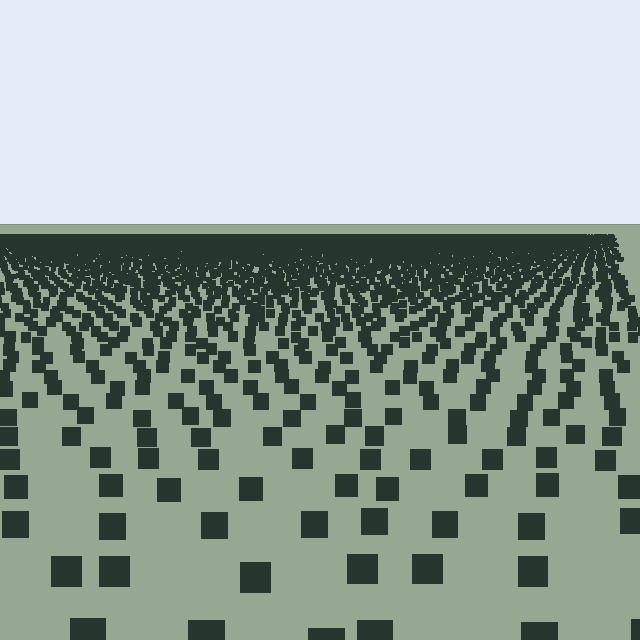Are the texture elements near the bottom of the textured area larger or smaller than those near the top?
Larger. Near the bottom, elements are closer to the viewer and appear at a bigger on-screen size.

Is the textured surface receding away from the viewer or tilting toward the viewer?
The surface is receding away from the viewer. Texture elements get smaller and denser toward the top.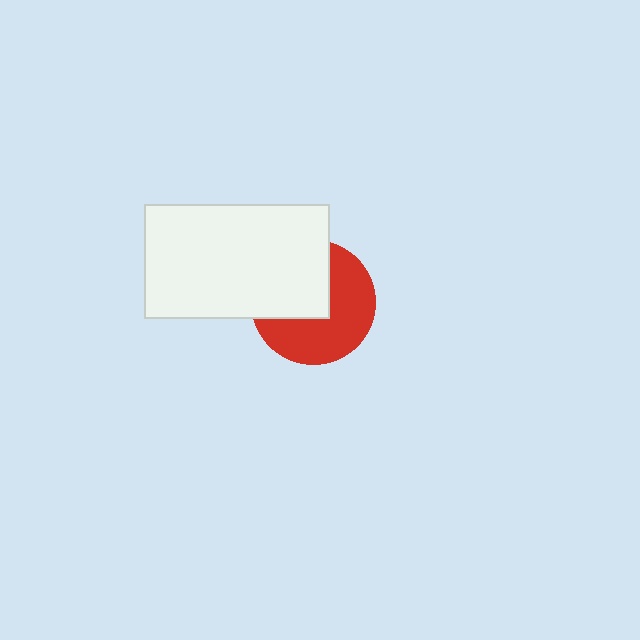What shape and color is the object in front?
The object in front is a white rectangle.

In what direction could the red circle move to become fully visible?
The red circle could move toward the lower-right. That would shift it out from behind the white rectangle entirely.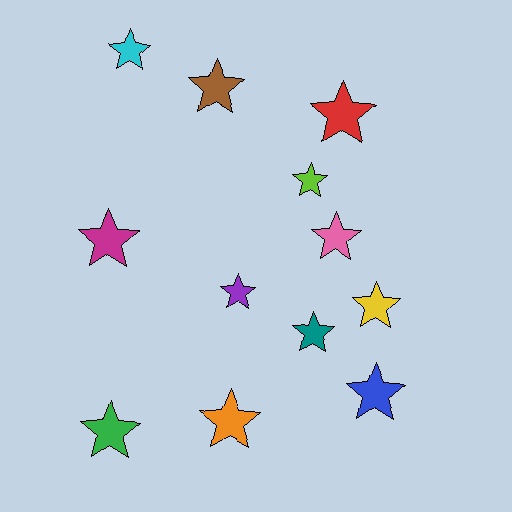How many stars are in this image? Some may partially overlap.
There are 12 stars.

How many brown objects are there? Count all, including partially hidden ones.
There is 1 brown object.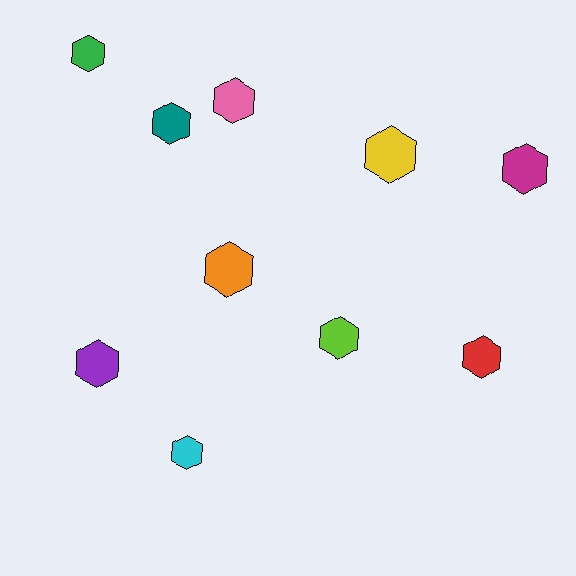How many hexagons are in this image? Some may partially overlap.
There are 10 hexagons.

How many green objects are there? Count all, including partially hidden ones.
There is 1 green object.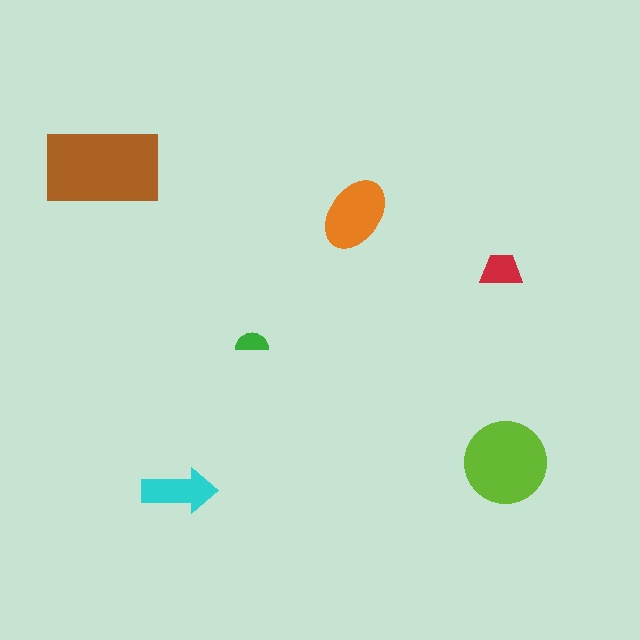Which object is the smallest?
The green semicircle.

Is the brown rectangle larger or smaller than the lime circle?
Larger.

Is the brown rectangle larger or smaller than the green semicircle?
Larger.